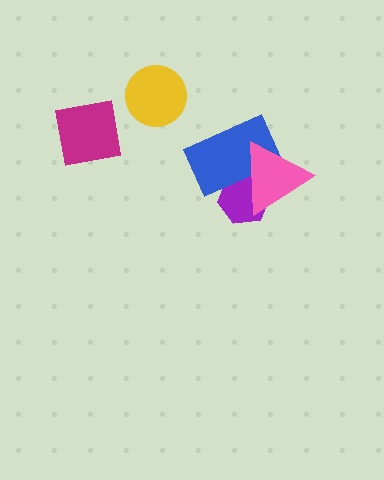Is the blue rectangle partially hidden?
Yes, it is partially covered by another shape.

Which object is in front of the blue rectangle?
The pink triangle is in front of the blue rectangle.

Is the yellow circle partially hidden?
No, no other shape covers it.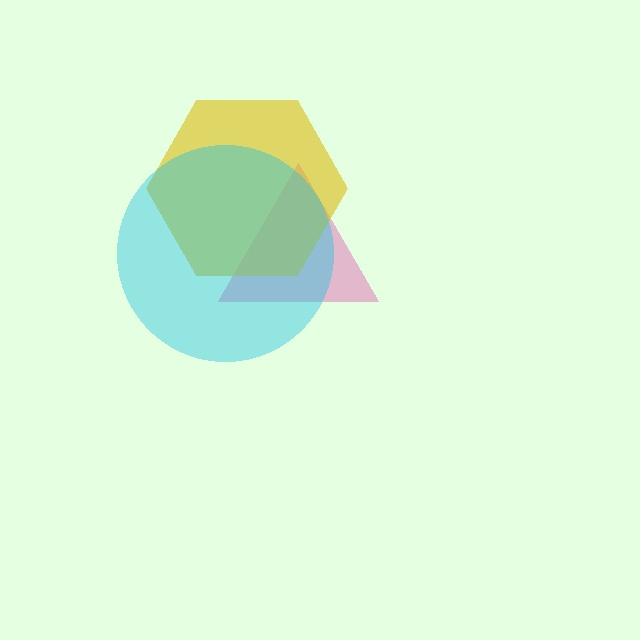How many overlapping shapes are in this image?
There are 3 overlapping shapes in the image.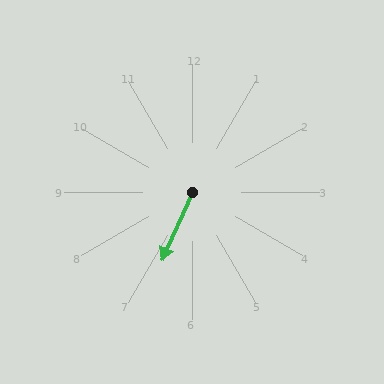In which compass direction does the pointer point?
Southwest.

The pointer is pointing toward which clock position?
Roughly 7 o'clock.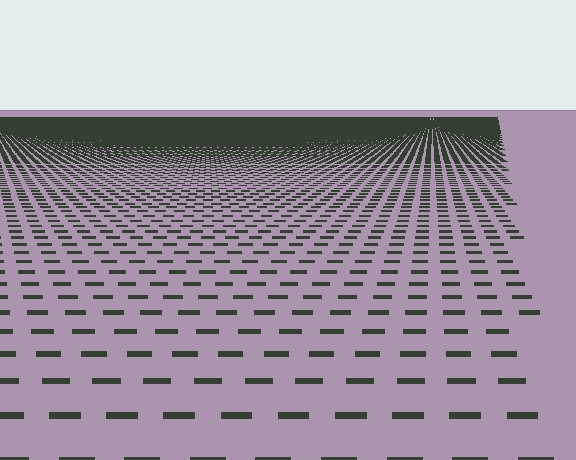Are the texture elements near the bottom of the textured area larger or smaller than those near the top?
Larger. Near the bottom, elements are closer to the viewer and appear at a bigger on-screen size.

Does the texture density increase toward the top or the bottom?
Density increases toward the top.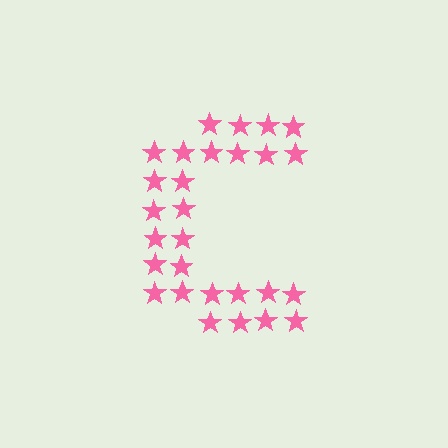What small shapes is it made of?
It is made of small stars.